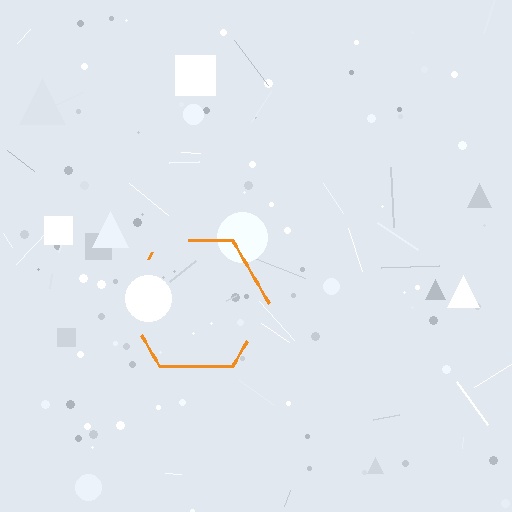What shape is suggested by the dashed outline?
The dashed outline suggests a hexagon.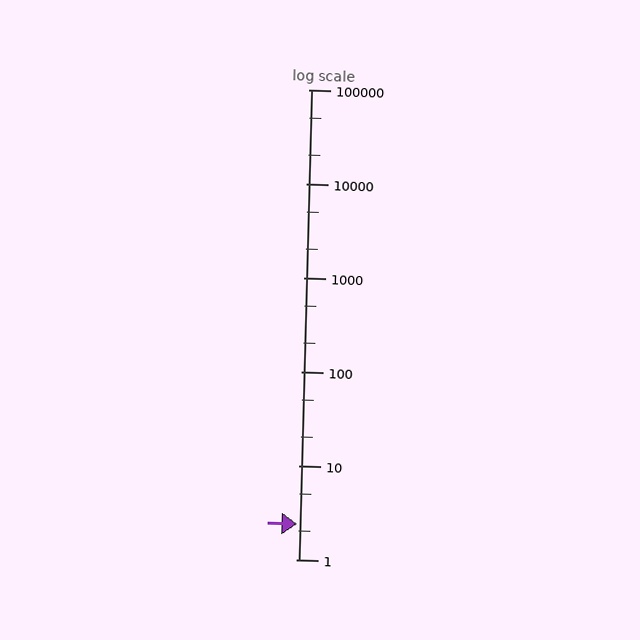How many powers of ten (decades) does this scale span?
The scale spans 5 decades, from 1 to 100000.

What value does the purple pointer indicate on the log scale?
The pointer indicates approximately 2.4.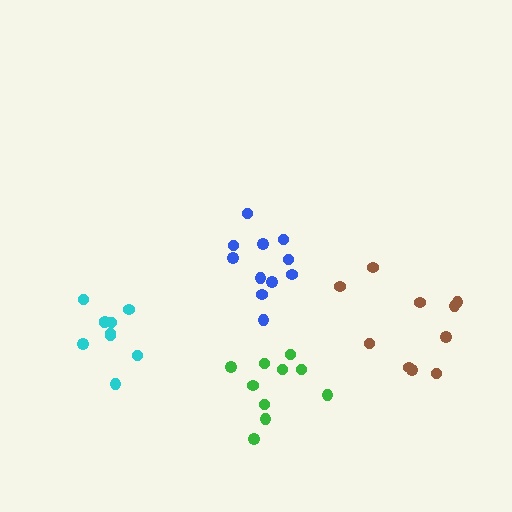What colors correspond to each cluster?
The clusters are colored: blue, cyan, green, brown.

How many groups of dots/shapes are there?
There are 4 groups.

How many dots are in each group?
Group 1: 11 dots, Group 2: 10 dots, Group 3: 10 dots, Group 4: 10 dots (41 total).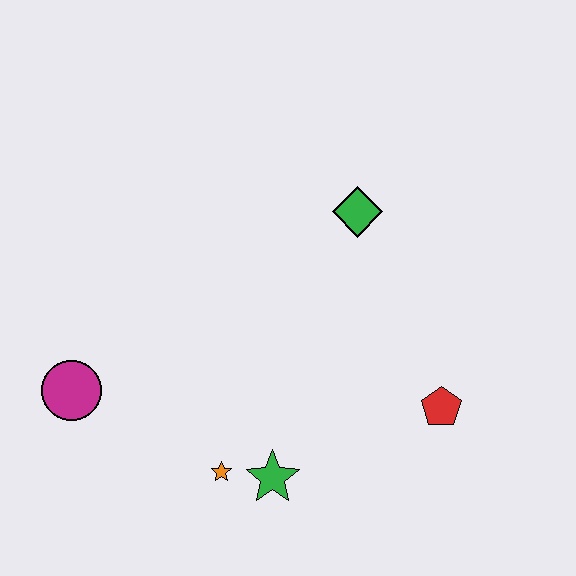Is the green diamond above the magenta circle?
Yes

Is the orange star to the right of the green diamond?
No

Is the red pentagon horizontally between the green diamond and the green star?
No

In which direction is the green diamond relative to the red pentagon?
The green diamond is above the red pentagon.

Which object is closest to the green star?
The orange star is closest to the green star.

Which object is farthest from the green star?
The green diamond is farthest from the green star.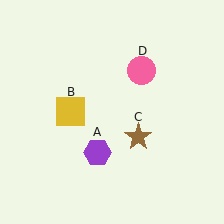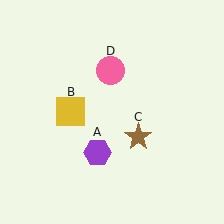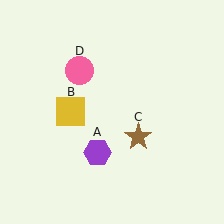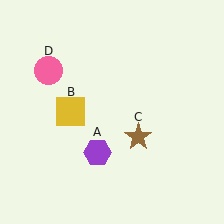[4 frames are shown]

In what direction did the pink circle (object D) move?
The pink circle (object D) moved left.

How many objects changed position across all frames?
1 object changed position: pink circle (object D).